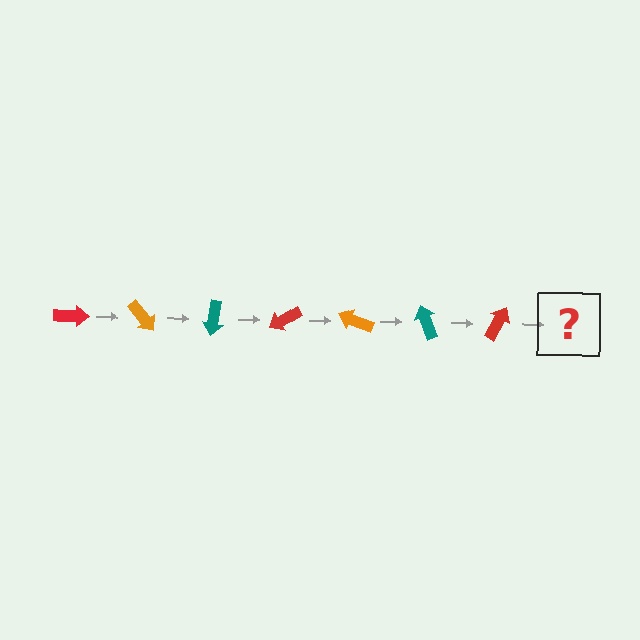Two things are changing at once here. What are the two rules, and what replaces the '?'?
The two rules are that it rotates 50 degrees each step and the color cycles through red, orange, and teal. The '?' should be an orange arrow, rotated 350 degrees from the start.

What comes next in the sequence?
The next element should be an orange arrow, rotated 350 degrees from the start.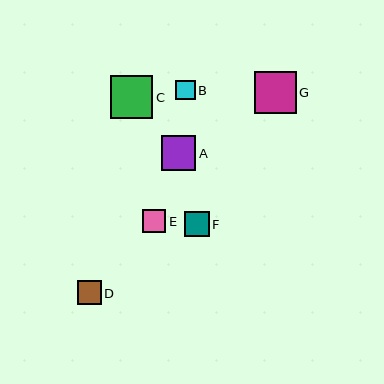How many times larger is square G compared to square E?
Square G is approximately 1.8 times the size of square E.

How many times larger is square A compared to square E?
Square A is approximately 1.5 times the size of square E.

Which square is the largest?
Square C is the largest with a size of approximately 43 pixels.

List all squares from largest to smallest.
From largest to smallest: C, G, A, F, D, E, B.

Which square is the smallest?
Square B is the smallest with a size of approximately 19 pixels.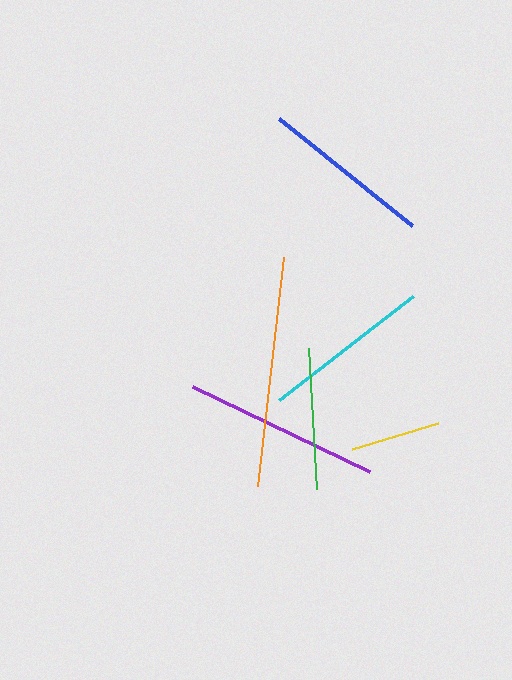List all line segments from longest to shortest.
From longest to shortest: orange, purple, blue, cyan, green, yellow.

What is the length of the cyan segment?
The cyan segment is approximately 170 pixels long.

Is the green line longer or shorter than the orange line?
The orange line is longer than the green line.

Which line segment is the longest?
The orange line is the longest at approximately 231 pixels.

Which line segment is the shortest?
The yellow line is the shortest at approximately 90 pixels.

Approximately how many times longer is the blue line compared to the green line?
The blue line is approximately 1.2 times the length of the green line.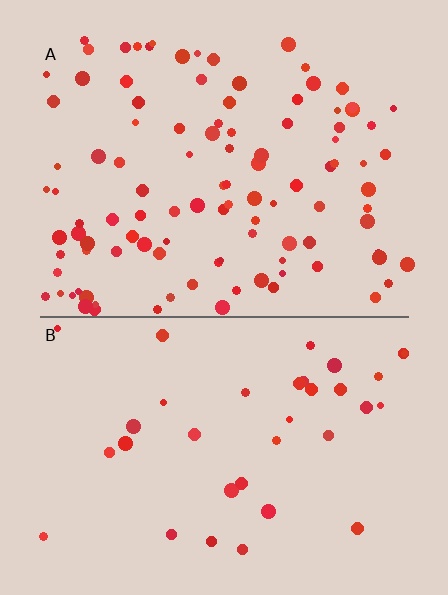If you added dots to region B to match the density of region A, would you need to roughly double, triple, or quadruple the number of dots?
Approximately triple.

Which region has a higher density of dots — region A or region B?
A (the top).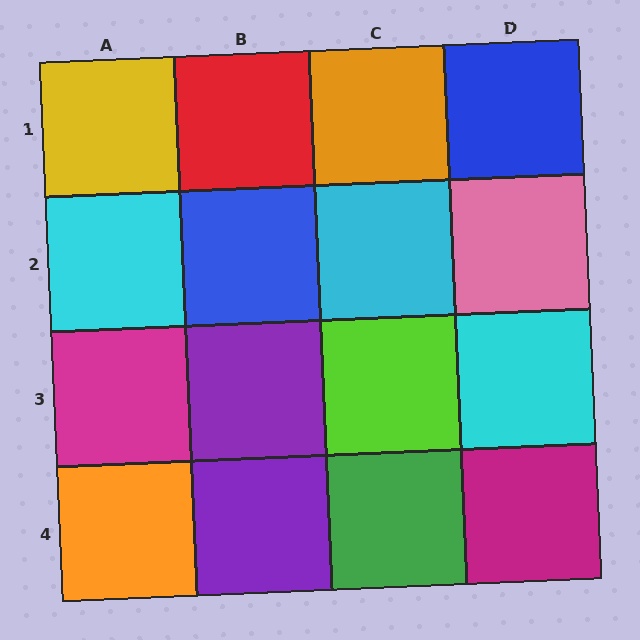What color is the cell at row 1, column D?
Blue.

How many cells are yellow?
1 cell is yellow.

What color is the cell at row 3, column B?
Purple.